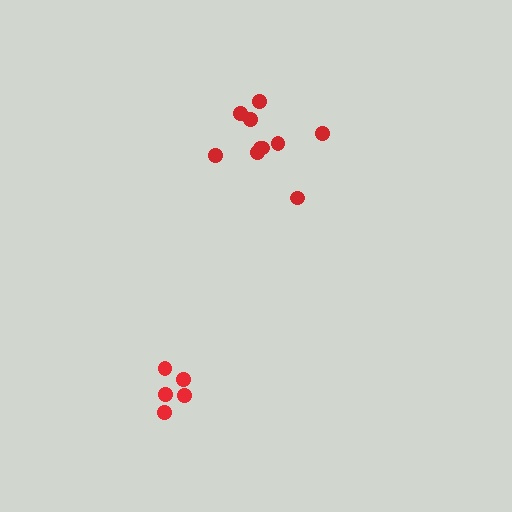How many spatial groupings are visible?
There are 2 spatial groupings.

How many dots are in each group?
Group 1: 5 dots, Group 2: 10 dots (15 total).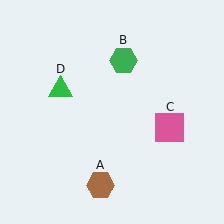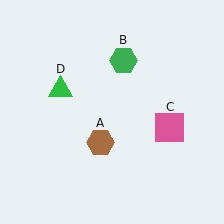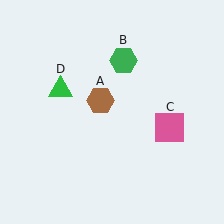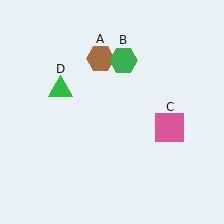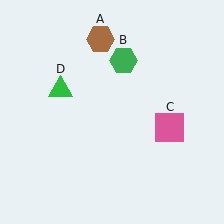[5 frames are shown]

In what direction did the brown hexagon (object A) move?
The brown hexagon (object A) moved up.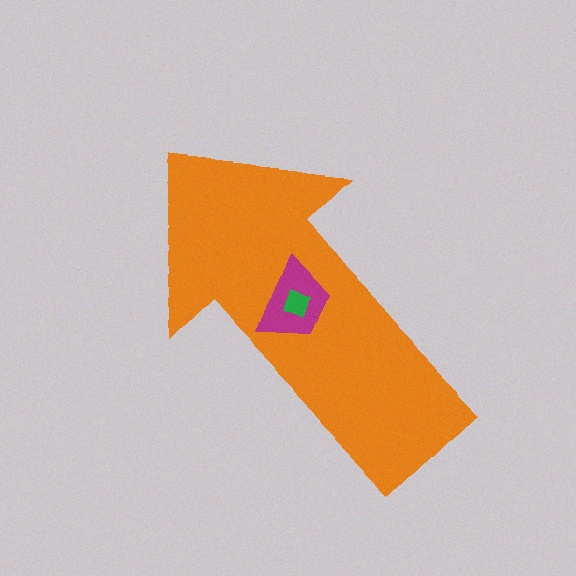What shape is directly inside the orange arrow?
The magenta trapezoid.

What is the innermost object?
The green square.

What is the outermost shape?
The orange arrow.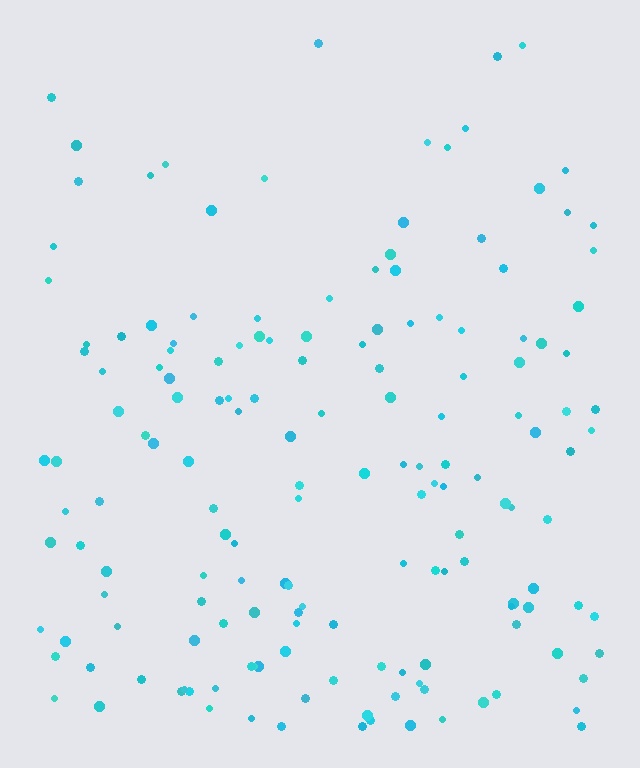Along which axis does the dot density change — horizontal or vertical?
Vertical.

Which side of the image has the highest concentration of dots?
The bottom.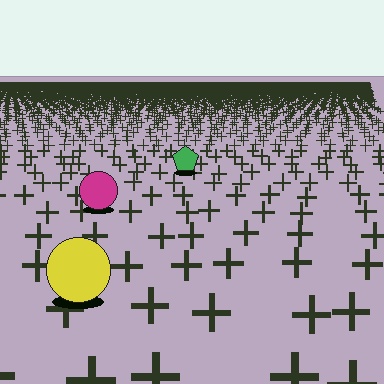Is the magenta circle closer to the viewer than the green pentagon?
Yes. The magenta circle is closer — you can tell from the texture gradient: the ground texture is coarser near it.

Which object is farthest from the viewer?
The green pentagon is farthest from the viewer. It appears smaller and the ground texture around it is denser.